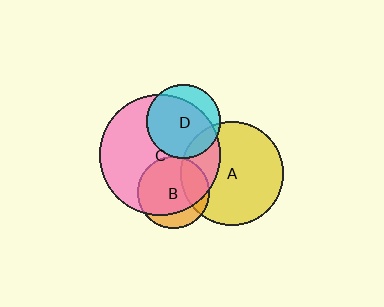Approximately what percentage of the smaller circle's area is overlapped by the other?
Approximately 75%.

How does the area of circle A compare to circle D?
Approximately 1.9 times.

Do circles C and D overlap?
Yes.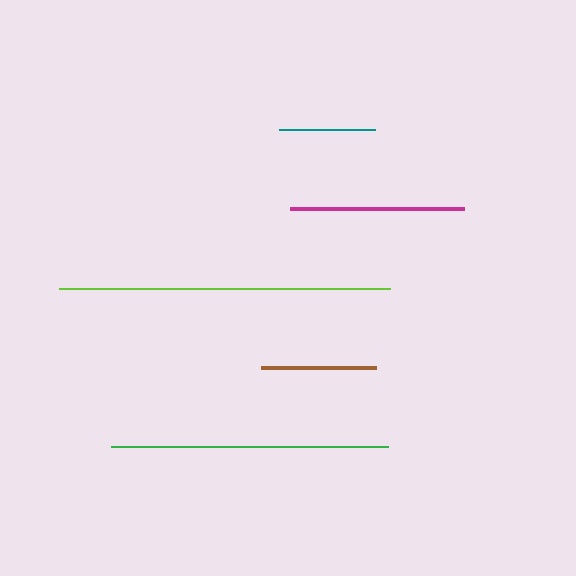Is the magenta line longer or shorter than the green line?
The green line is longer than the magenta line.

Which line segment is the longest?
The lime line is the longest at approximately 330 pixels.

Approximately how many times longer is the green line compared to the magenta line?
The green line is approximately 1.6 times the length of the magenta line.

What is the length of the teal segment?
The teal segment is approximately 96 pixels long.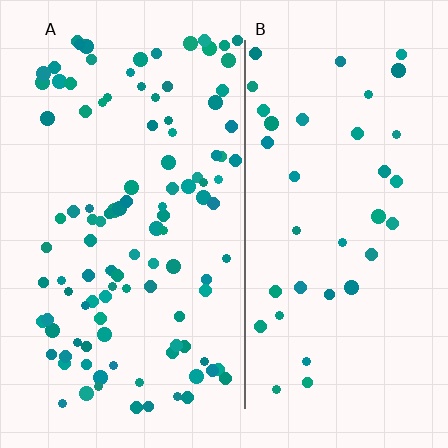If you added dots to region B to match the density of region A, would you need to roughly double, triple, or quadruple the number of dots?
Approximately triple.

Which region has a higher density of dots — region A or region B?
A (the left).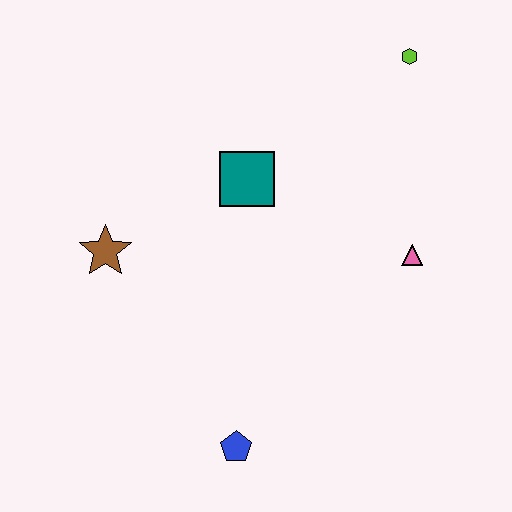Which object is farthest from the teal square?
The blue pentagon is farthest from the teal square.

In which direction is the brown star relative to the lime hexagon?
The brown star is to the left of the lime hexagon.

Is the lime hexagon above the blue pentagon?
Yes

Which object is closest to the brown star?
The teal square is closest to the brown star.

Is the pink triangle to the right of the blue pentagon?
Yes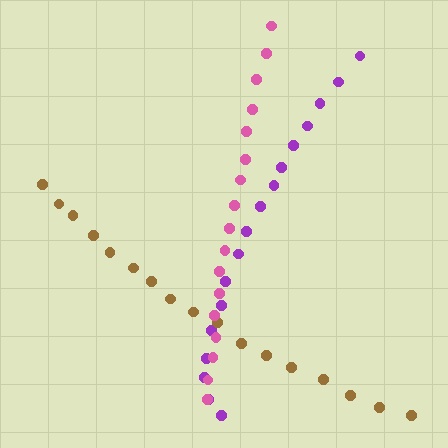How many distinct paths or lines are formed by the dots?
There are 3 distinct paths.